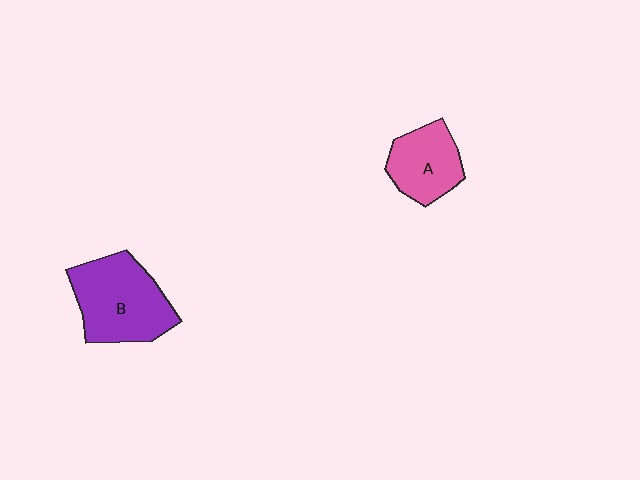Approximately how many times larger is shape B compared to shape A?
Approximately 1.5 times.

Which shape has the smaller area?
Shape A (pink).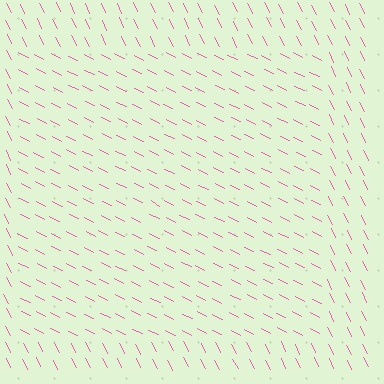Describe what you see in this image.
The image is filled with small pink line segments. A rectangle region in the image has lines oriented differently from the surrounding lines, creating a visible texture boundary.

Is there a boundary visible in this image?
Yes, there is a texture boundary formed by a change in line orientation.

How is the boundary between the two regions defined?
The boundary is defined purely by a change in line orientation (approximately 37 degrees difference). All lines are the same color and thickness.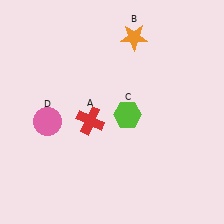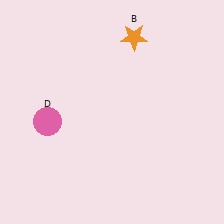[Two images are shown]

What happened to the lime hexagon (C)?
The lime hexagon (C) was removed in Image 2. It was in the bottom-right area of Image 1.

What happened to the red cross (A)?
The red cross (A) was removed in Image 2. It was in the bottom-left area of Image 1.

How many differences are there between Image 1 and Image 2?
There are 2 differences between the two images.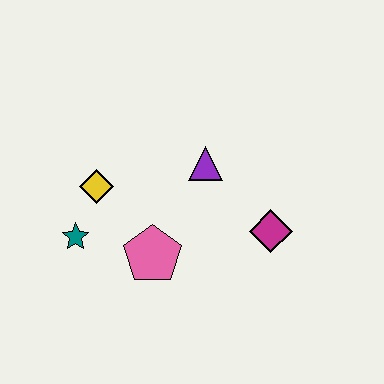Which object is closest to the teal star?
The yellow diamond is closest to the teal star.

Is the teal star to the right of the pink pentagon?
No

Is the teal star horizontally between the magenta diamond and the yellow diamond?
No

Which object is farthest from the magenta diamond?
The teal star is farthest from the magenta diamond.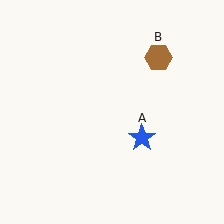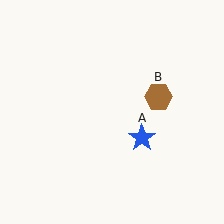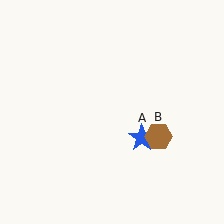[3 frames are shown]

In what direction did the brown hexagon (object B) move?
The brown hexagon (object B) moved down.